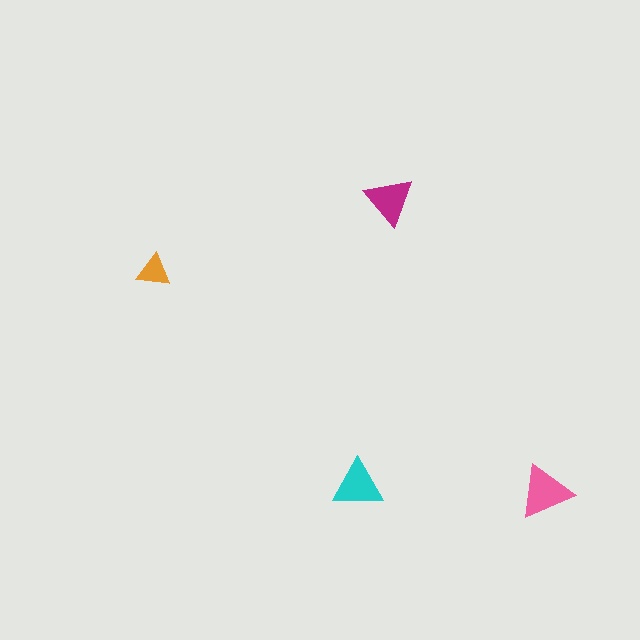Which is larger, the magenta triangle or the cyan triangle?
The cyan one.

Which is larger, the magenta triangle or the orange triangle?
The magenta one.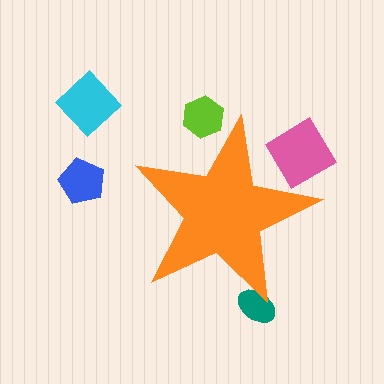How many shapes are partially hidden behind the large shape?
3 shapes are partially hidden.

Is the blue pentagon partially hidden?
No, the blue pentagon is fully visible.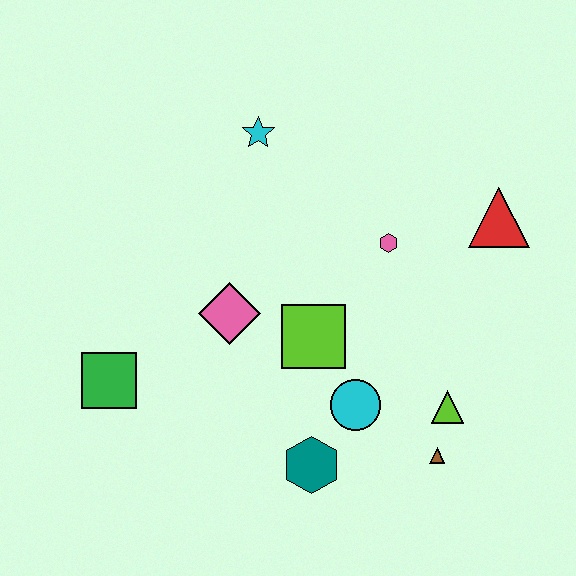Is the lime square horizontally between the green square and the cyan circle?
Yes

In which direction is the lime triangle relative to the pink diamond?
The lime triangle is to the right of the pink diamond.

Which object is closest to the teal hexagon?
The cyan circle is closest to the teal hexagon.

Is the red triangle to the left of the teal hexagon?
No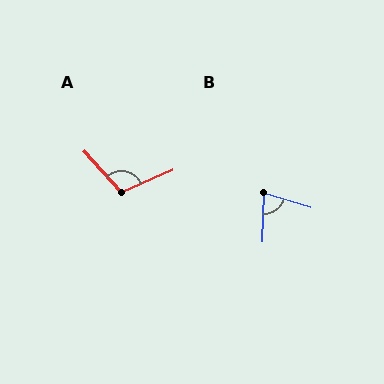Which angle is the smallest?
B, at approximately 75 degrees.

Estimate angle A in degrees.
Approximately 109 degrees.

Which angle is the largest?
A, at approximately 109 degrees.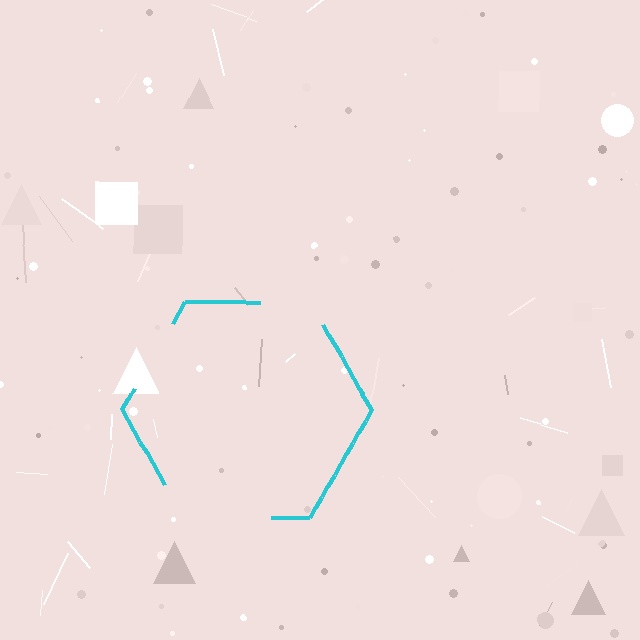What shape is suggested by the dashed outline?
The dashed outline suggests a hexagon.